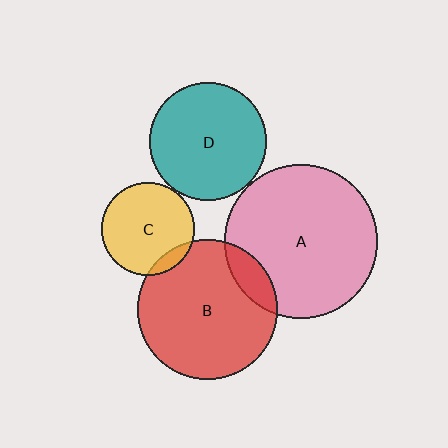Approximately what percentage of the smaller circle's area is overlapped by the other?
Approximately 10%.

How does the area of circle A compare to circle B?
Approximately 1.2 times.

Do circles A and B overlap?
Yes.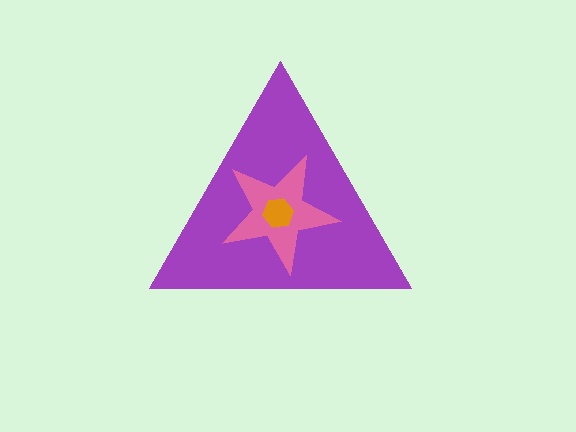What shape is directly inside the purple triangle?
The pink star.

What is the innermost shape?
The orange hexagon.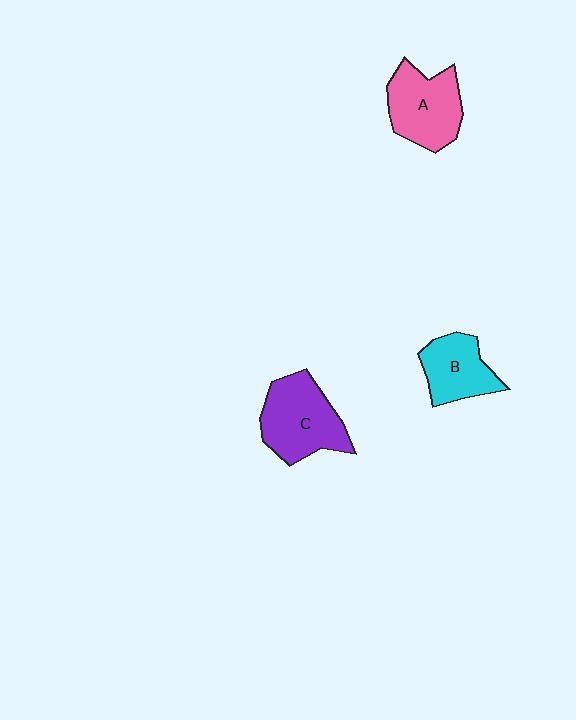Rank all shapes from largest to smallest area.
From largest to smallest: C (purple), A (pink), B (cyan).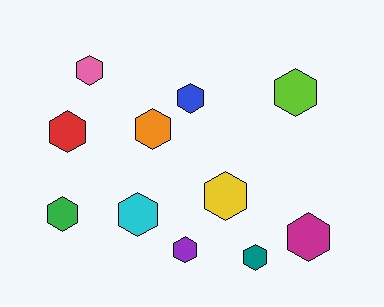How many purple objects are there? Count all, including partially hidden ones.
There is 1 purple object.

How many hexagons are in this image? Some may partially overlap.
There are 11 hexagons.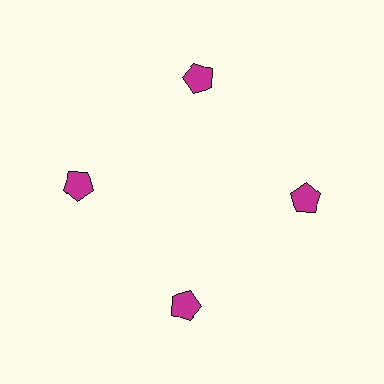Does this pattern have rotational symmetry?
Yes, this pattern has 4-fold rotational symmetry. It looks the same after rotating 90 degrees around the center.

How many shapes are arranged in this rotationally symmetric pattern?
There are 4 shapes, arranged in 4 groups of 1.